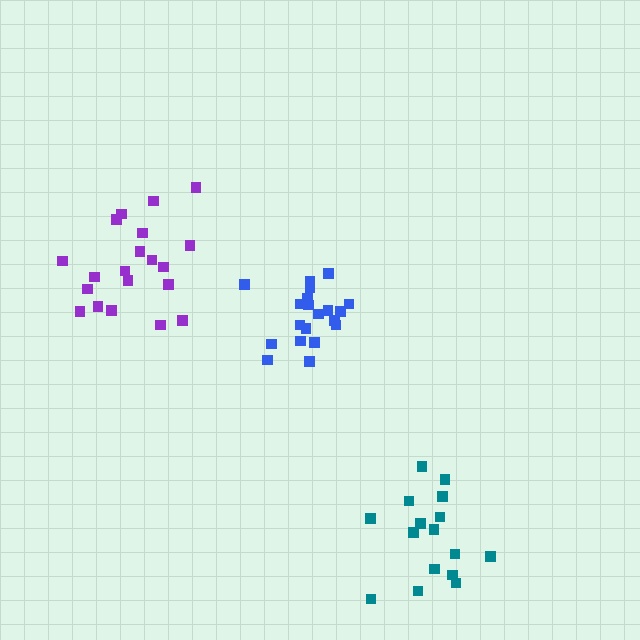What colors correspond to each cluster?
The clusters are colored: purple, blue, teal.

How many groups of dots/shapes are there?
There are 3 groups.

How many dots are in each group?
Group 1: 20 dots, Group 2: 20 dots, Group 3: 16 dots (56 total).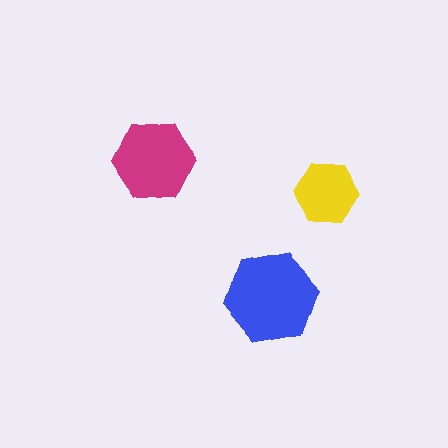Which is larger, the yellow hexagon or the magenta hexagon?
The magenta one.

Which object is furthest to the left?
The magenta hexagon is leftmost.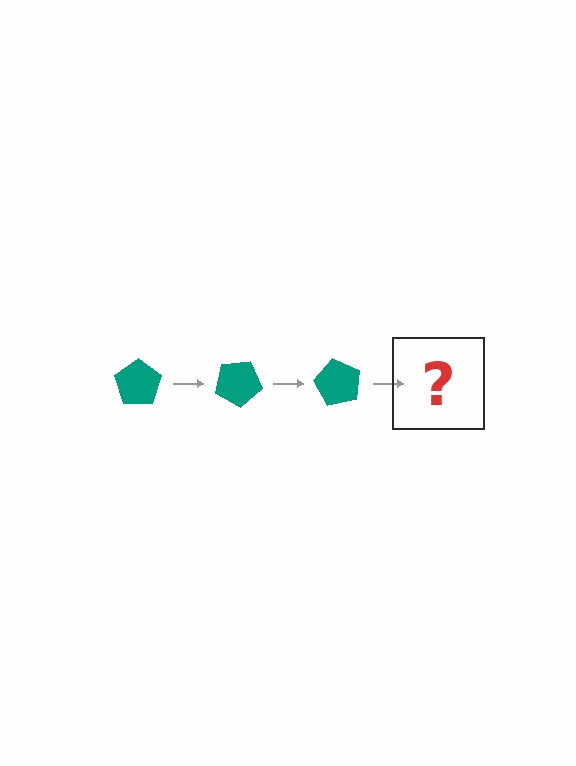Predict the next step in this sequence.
The next step is a teal pentagon rotated 90 degrees.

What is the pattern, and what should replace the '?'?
The pattern is that the pentagon rotates 30 degrees each step. The '?' should be a teal pentagon rotated 90 degrees.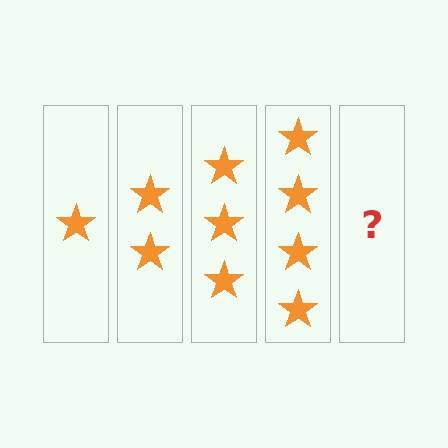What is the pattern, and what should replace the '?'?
The pattern is that each step adds one more star. The '?' should be 5 stars.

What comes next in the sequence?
The next element should be 5 stars.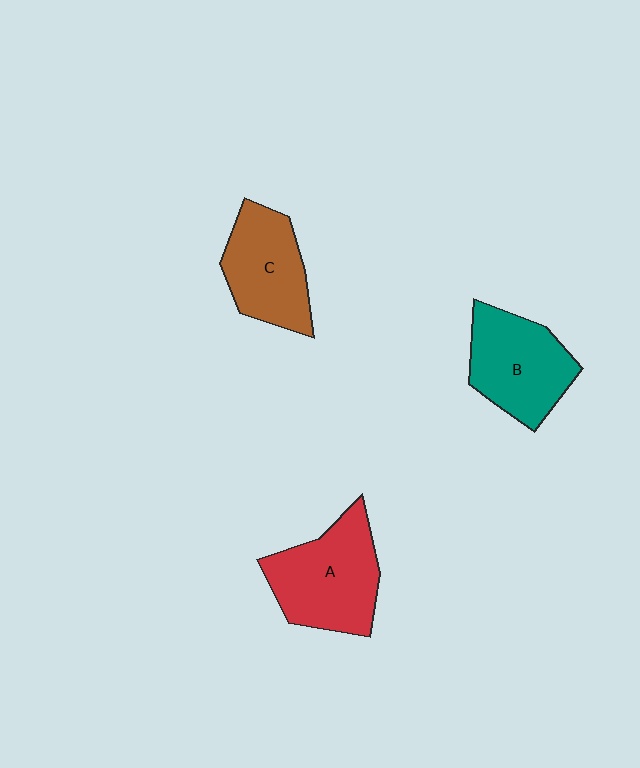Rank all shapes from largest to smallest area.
From largest to smallest: A (red), B (teal), C (brown).